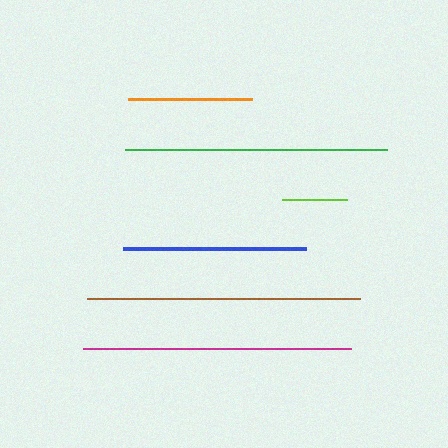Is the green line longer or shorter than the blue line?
The green line is longer than the blue line.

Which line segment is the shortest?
The lime line is the shortest at approximately 65 pixels.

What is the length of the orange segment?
The orange segment is approximately 124 pixels long.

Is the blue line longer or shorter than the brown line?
The brown line is longer than the blue line.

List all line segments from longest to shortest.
From longest to shortest: brown, magenta, green, blue, orange, lime.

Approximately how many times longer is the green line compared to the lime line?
The green line is approximately 4.0 times the length of the lime line.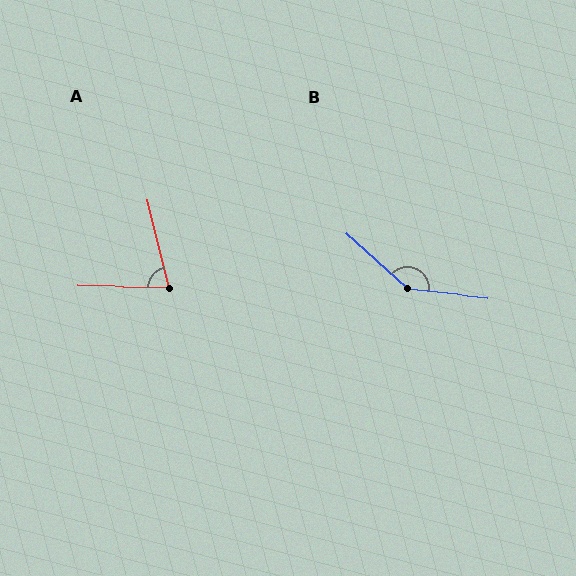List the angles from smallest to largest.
A (76°), B (144°).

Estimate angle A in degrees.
Approximately 76 degrees.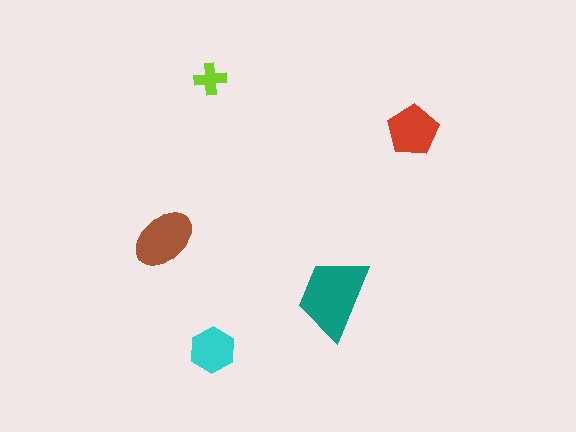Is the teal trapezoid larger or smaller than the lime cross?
Larger.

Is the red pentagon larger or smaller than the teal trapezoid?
Smaller.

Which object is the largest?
The teal trapezoid.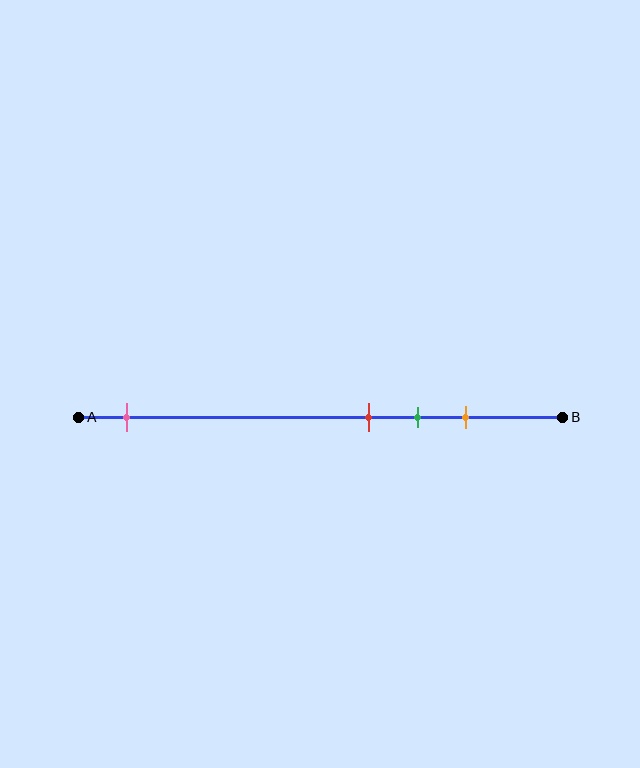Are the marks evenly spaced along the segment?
No, the marks are not evenly spaced.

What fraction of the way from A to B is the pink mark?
The pink mark is approximately 10% (0.1) of the way from A to B.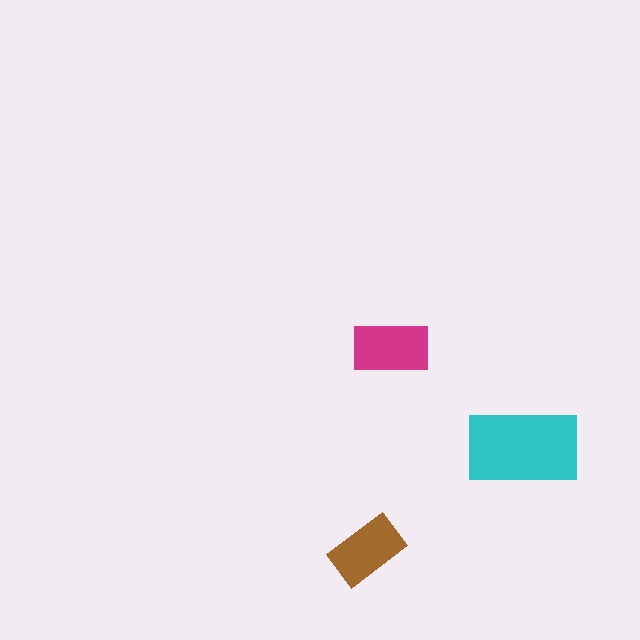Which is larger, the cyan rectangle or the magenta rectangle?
The cyan one.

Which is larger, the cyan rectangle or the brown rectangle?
The cyan one.